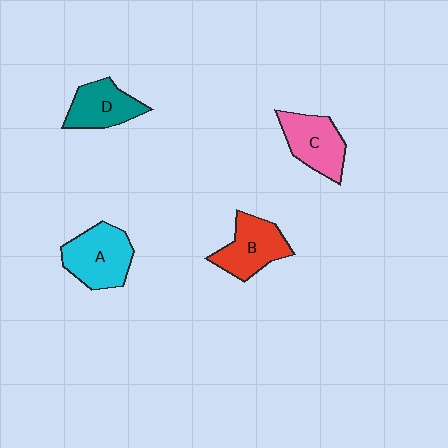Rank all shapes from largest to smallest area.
From largest to smallest: A (cyan), B (red), C (pink), D (teal).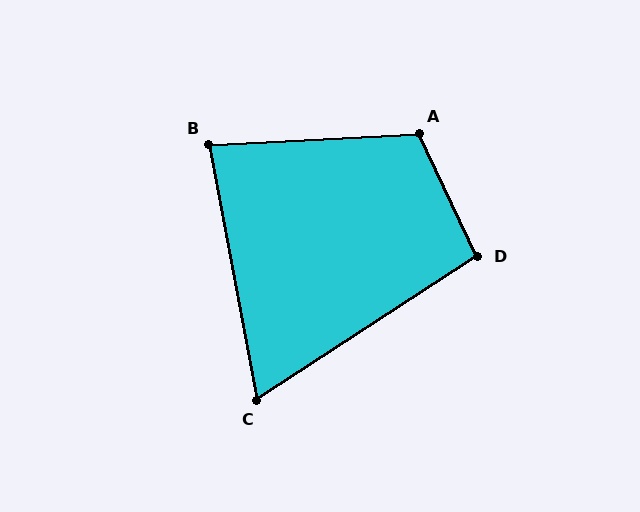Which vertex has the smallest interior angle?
C, at approximately 68 degrees.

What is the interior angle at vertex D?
Approximately 98 degrees (obtuse).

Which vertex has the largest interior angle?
A, at approximately 112 degrees.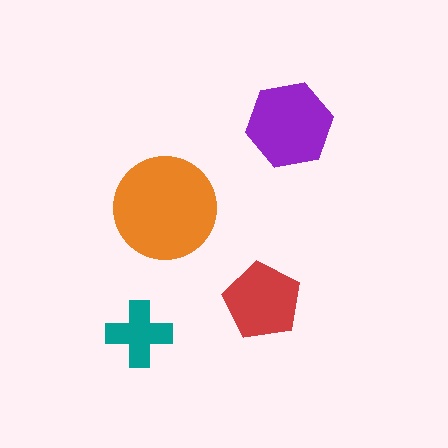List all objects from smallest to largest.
The teal cross, the red pentagon, the purple hexagon, the orange circle.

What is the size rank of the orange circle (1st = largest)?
1st.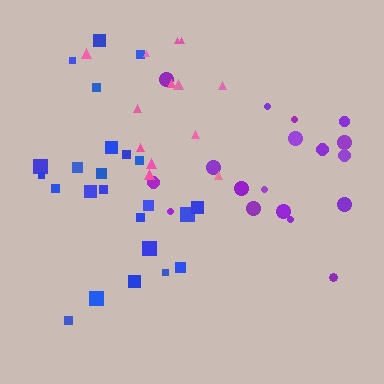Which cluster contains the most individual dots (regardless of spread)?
Blue (24).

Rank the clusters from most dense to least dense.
blue, purple, pink.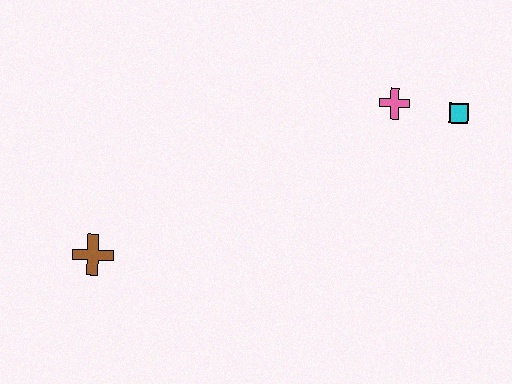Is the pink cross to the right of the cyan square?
No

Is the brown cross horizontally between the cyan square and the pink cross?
No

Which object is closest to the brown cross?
The pink cross is closest to the brown cross.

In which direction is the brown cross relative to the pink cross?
The brown cross is to the left of the pink cross.